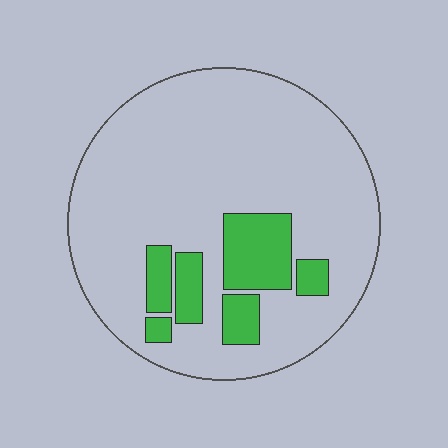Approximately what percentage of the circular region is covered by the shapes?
Approximately 15%.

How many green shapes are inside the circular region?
6.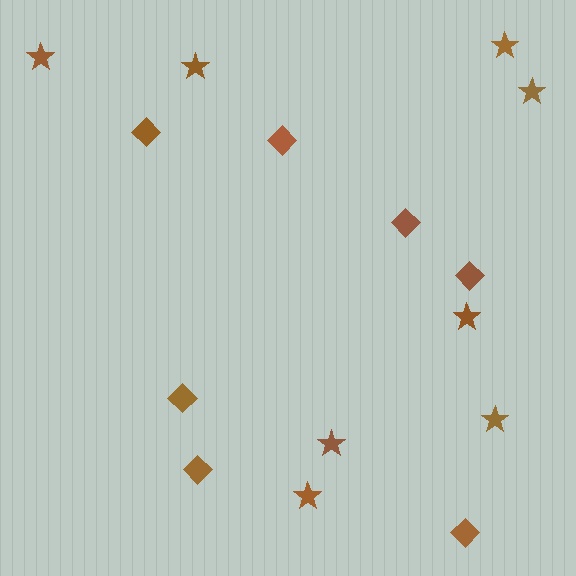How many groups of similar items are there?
There are 2 groups: one group of diamonds (7) and one group of stars (8).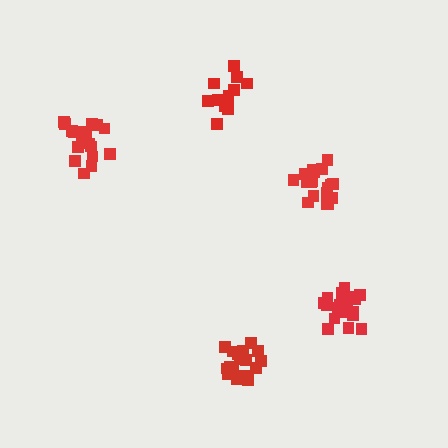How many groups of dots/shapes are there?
There are 5 groups.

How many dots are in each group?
Group 1: 19 dots, Group 2: 18 dots, Group 3: 20 dots, Group 4: 15 dots, Group 5: 20 dots (92 total).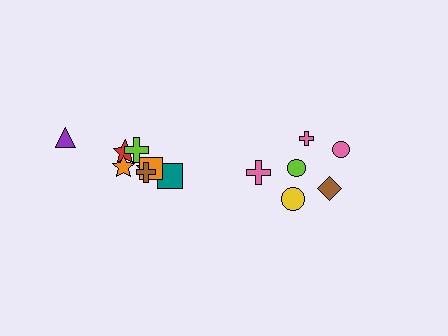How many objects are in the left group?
There are 8 objects.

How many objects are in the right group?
There are 6 objects.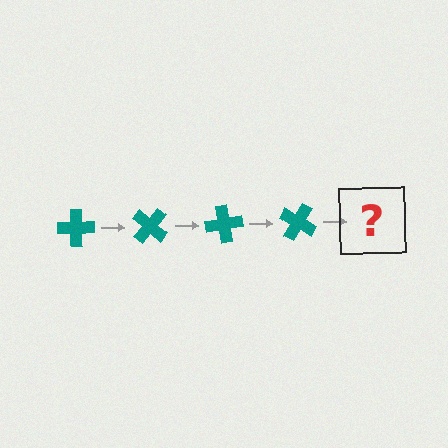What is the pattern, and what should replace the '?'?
The pattern is that the cross rotates 40 degrees each step. The '?' should be a teal cross rotated 160 degrees.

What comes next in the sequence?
The next element should be a teal cross rotated 160 degrees.